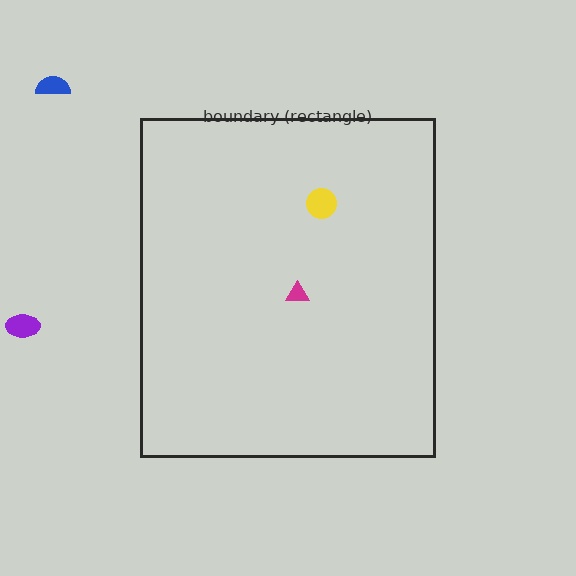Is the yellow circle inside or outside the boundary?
Inside.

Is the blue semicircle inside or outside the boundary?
Outside.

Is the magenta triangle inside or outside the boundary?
Inside.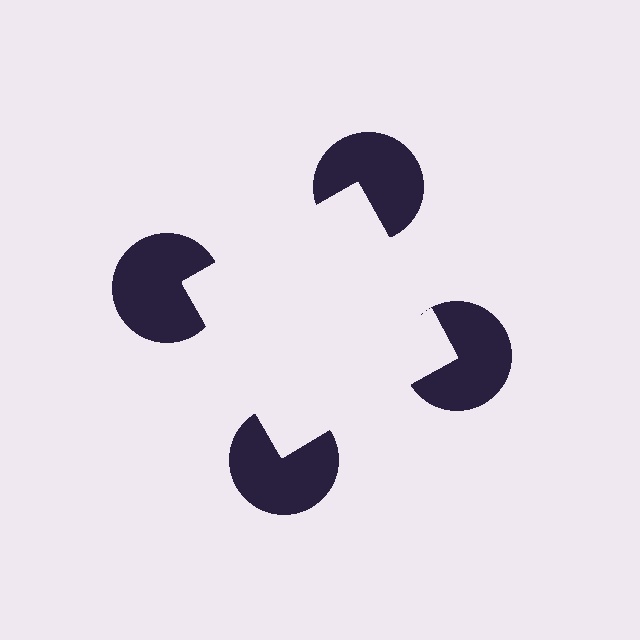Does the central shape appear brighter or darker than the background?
It typically appears slightly brighter than the background, even though no actual brightness change is drawn.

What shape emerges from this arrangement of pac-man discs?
An illusory square — its edges are inferred from the aligned wedge cuts in the pac-man discs, not physically drawn.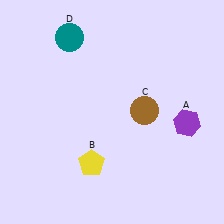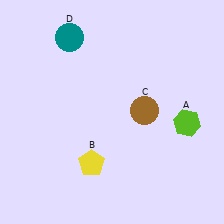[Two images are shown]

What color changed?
The hexagon (A) changed from purple in Image 1 to lime in Image 2.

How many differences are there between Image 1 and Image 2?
There is 1 difference between the two images.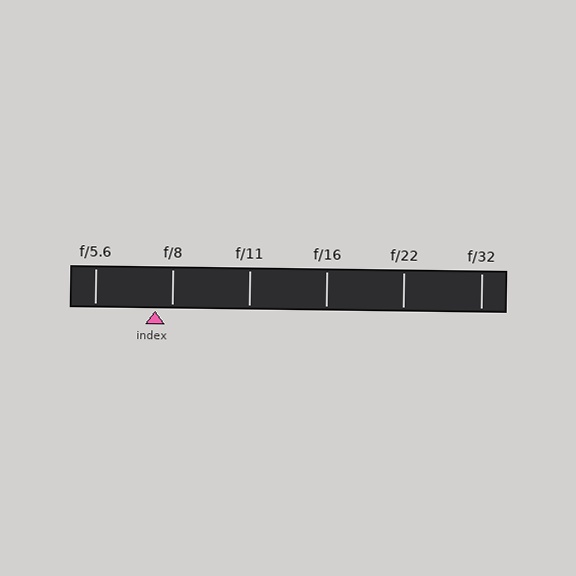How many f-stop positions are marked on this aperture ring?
There are 6 f-stop positions marked.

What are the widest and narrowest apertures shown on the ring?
The widest aperture shown is f/5.6 and the narrowest is f/32.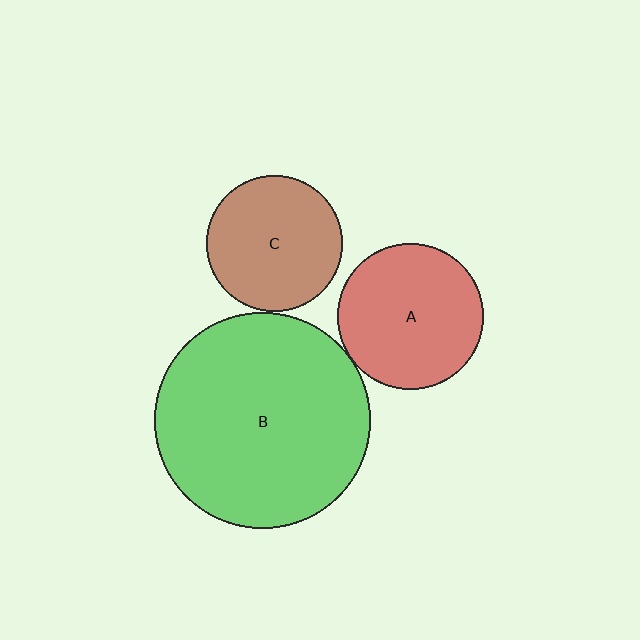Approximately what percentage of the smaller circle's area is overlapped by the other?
Approximately 5%.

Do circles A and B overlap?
Yes.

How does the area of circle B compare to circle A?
Approximately 2.2 times.